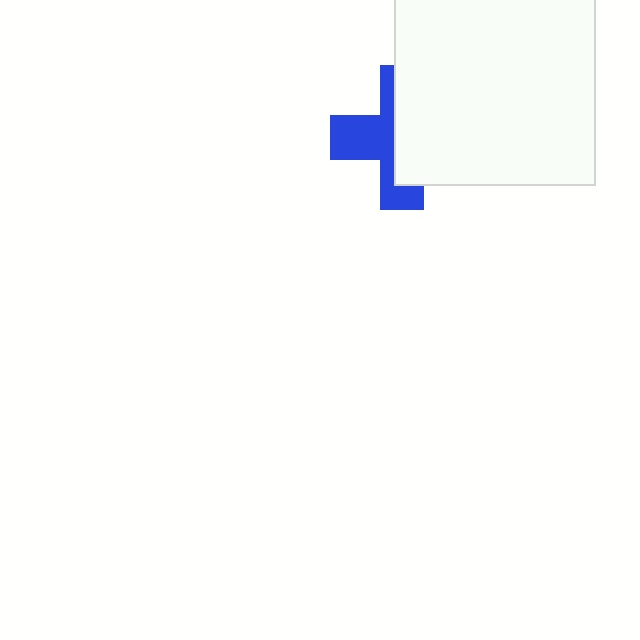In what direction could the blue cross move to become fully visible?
The blue cross could move left. That would shift it out from behind the white square entirely.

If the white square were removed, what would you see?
You would see the complete blue cross.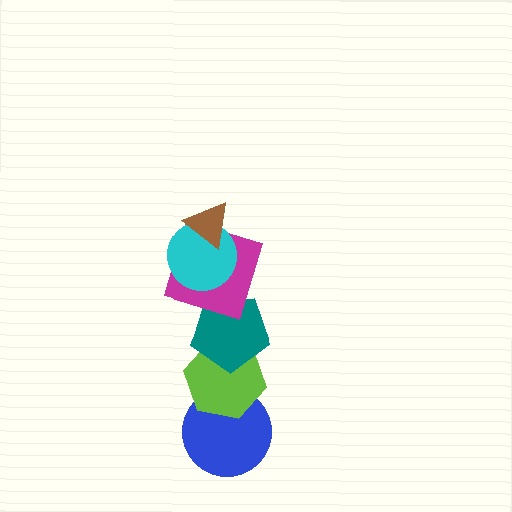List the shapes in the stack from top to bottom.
From top to bottom: the brown triangle, the cyan circle, the magenta square, the teal pentagon, the lime hexagon, the blue circle.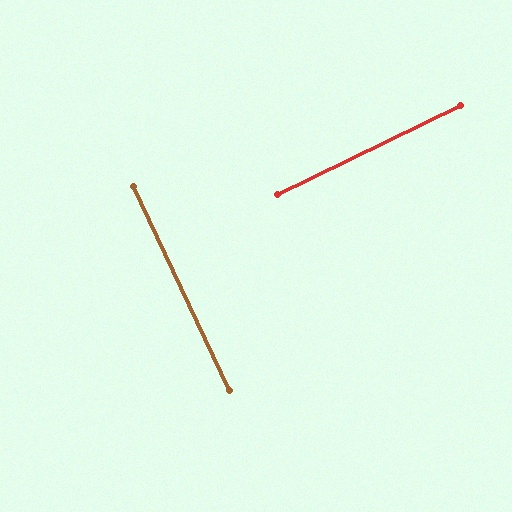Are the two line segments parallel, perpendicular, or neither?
Perpendicular — they meet at approximately 89°.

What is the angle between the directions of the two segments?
Approximately 89 degrees.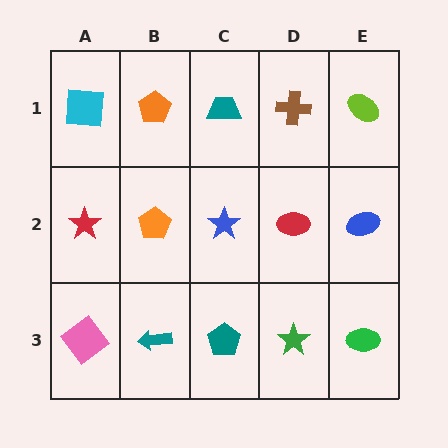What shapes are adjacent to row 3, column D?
A red ellipse (row 2, column D), a teal pentagon (row 3, column C), a green ellipse (row 3, column E).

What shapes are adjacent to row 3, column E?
A blue ellipse (row 2, column E), a green star (row 3, column D).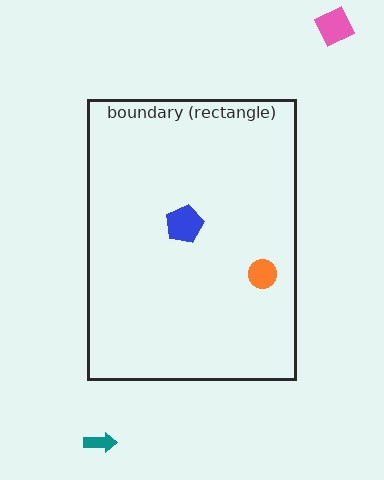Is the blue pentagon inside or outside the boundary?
Inside.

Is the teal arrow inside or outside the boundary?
Outside.